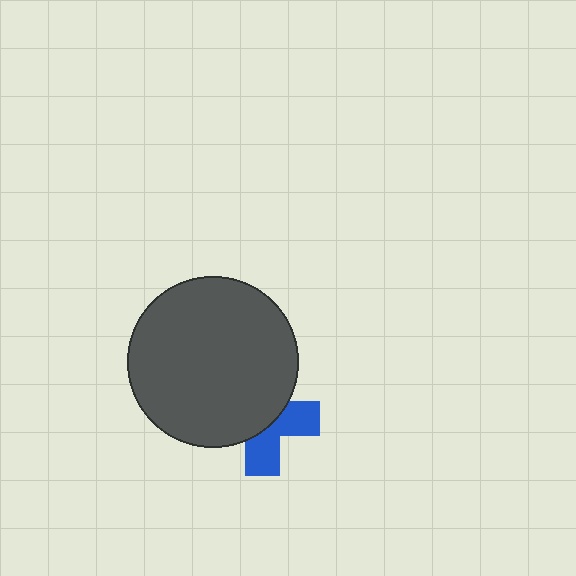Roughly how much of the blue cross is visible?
A small part of it is visible (roughly 42%).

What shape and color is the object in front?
The object in front is a dark gray circle.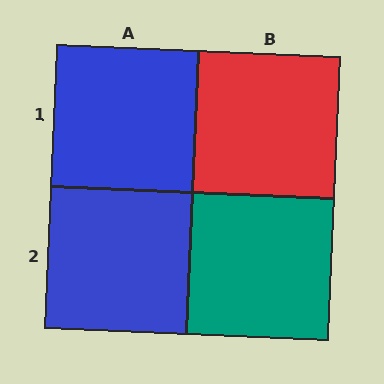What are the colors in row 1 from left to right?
Blue, red.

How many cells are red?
1 cell is red.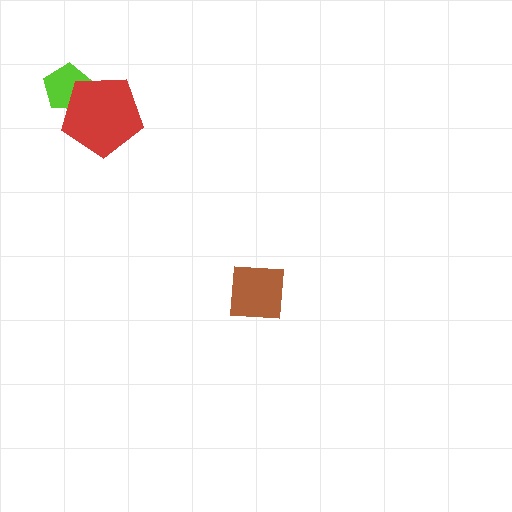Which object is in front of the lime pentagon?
The red pentagon is in front of the lime pentagon.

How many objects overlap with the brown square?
0 objects overlap with the brown square.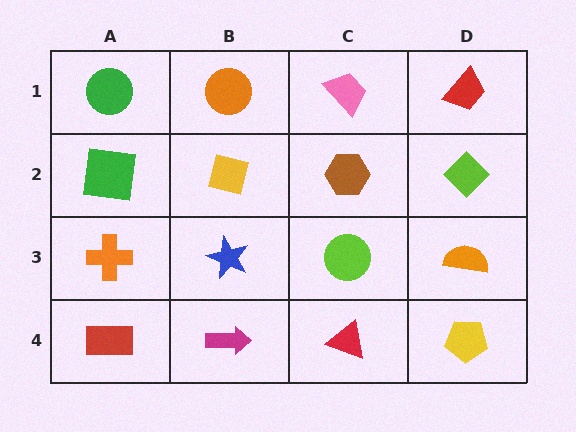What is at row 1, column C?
A pink trapezoid.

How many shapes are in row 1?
4 shapes.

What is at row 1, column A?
A green circle.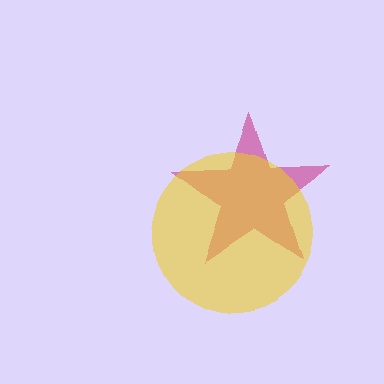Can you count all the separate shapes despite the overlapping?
Yes, there are 2 separate shapes.